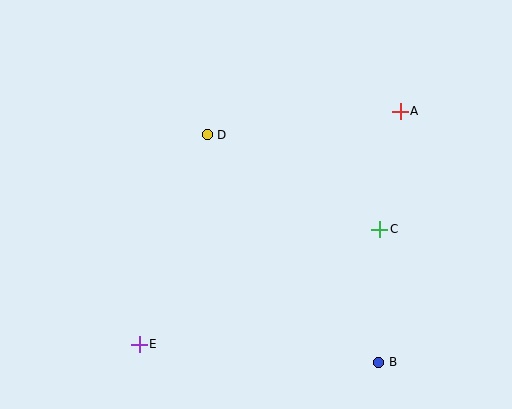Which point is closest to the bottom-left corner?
Point E is closest to the bottom-left corner.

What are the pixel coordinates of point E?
Point E is at (139, 344).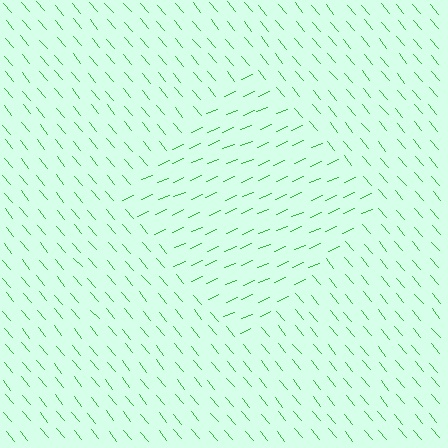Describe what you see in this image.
The image is filled with small green line segments. A diamond region in the image has lines oriented differently from the surrounding lines, creating a visible texture boundary.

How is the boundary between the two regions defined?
The boundary is defined purely by a change in line orientation (approximately 73 degrees difference). All lines are the same color and thickness.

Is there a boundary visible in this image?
Yes, there is a texture boundary formed by a change in line orientation.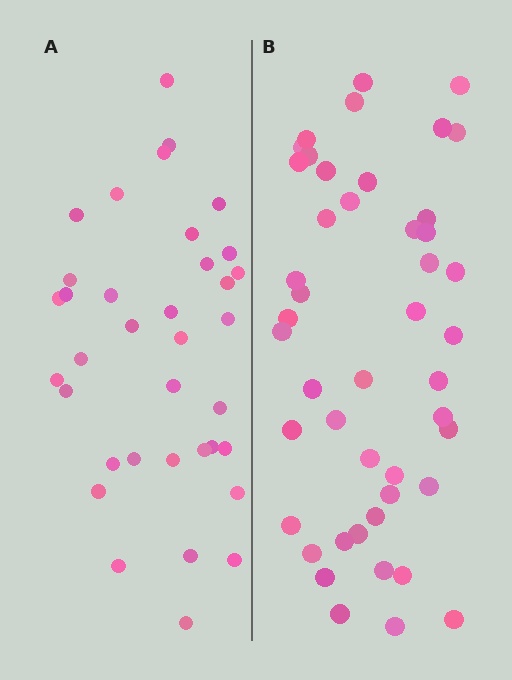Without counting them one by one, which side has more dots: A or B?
Region B (the right region) has more dots.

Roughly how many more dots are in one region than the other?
Region B has roughly 10 or so more dots than region A.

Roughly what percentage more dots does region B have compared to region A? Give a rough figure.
About 30% more.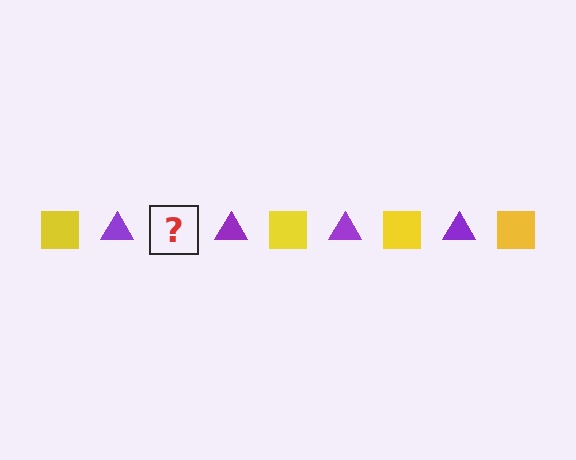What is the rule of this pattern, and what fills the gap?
The rule is that the pattern alternates between yellow square and purple triangle. The gap should be filled with a yellow square.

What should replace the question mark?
The question mark should be replaced with a yellow square.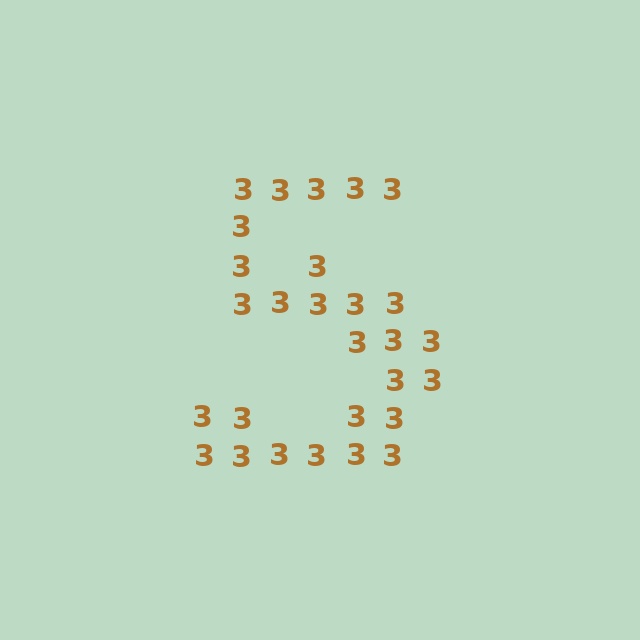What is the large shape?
The large shape is the digit 5.